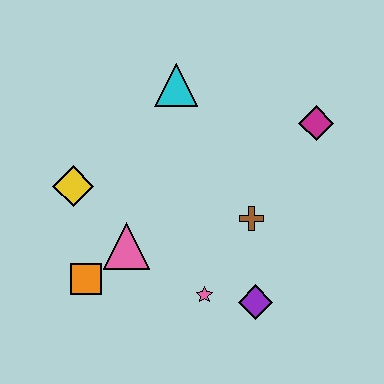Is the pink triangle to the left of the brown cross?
Yes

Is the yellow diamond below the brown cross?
No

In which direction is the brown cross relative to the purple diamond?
The brown cross is above the purple diamond.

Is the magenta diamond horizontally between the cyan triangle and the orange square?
No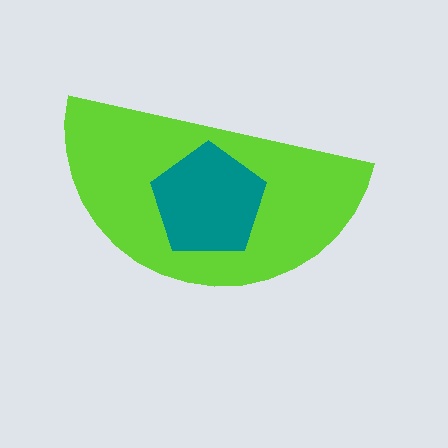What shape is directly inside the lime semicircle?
The teal pentagon.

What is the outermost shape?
The lime semicircle.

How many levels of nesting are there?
2.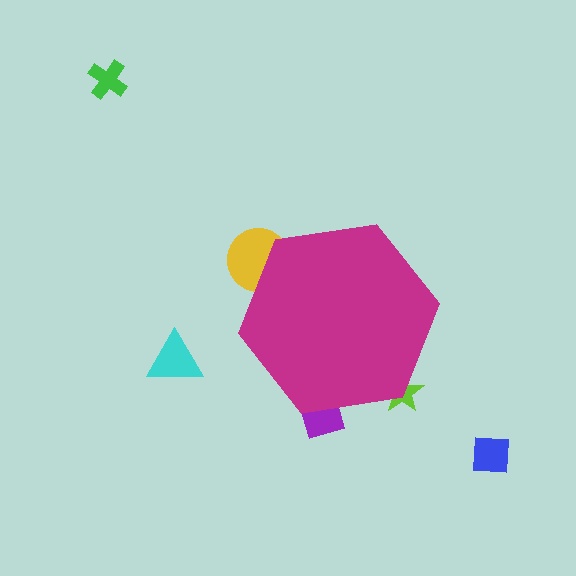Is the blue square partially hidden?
No, the blue square is fully visible.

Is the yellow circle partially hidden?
Yes, the yellow circle is partially hidden behind the magenta hexagon.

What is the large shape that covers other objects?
A magenta hexagon.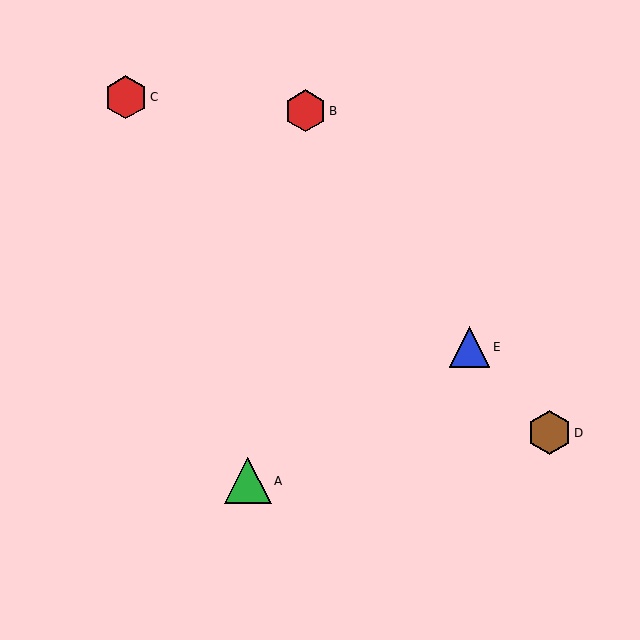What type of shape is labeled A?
Shape A is a green triangle.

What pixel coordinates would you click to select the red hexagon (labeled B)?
Click at (306, 111) to select the red hexagon B.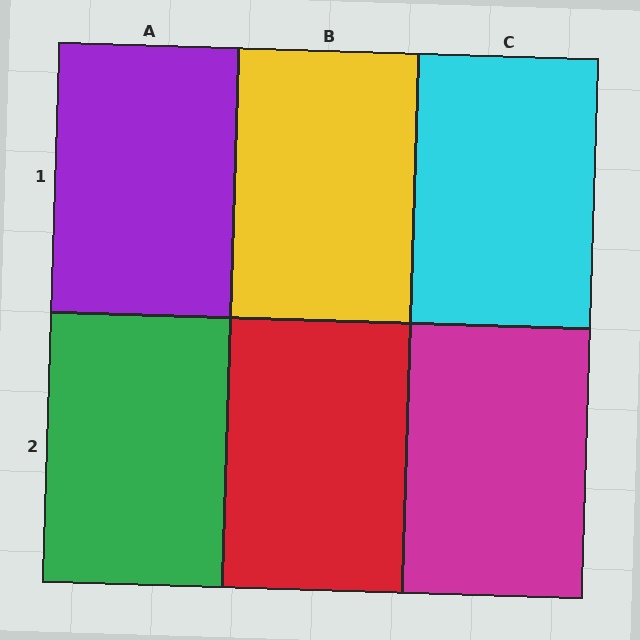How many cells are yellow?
1 cell is yellow.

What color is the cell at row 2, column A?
Green.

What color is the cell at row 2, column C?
Magenta.